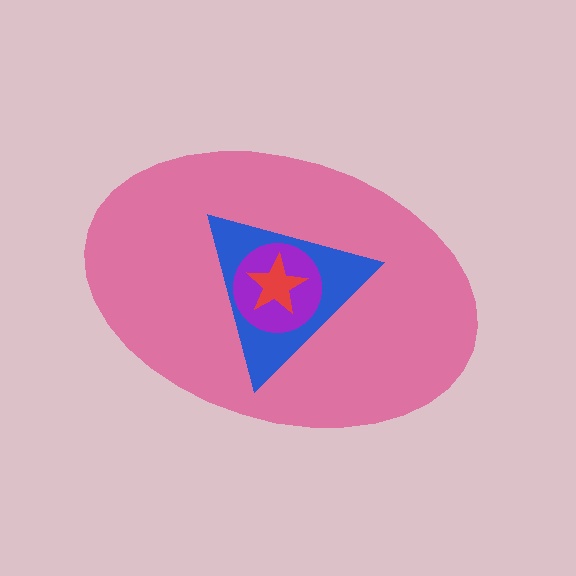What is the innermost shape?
The red star.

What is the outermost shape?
The pink ellipse.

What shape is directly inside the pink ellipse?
The blue triangle.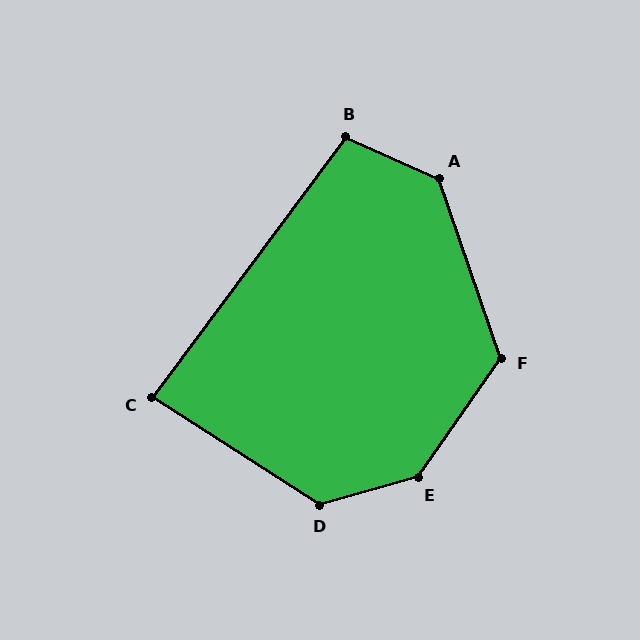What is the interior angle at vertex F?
Approximately 126 degrees (obtuse).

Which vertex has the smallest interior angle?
C, at approximately 86 degrees.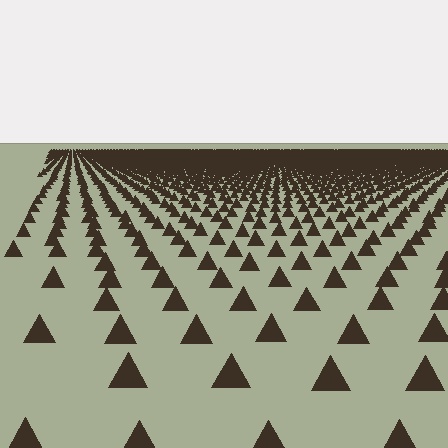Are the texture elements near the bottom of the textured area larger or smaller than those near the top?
Larger. Near the bottom, elements are closer to the viewer and appear at a bigger on-screen size.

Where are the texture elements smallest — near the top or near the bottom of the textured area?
Near the top.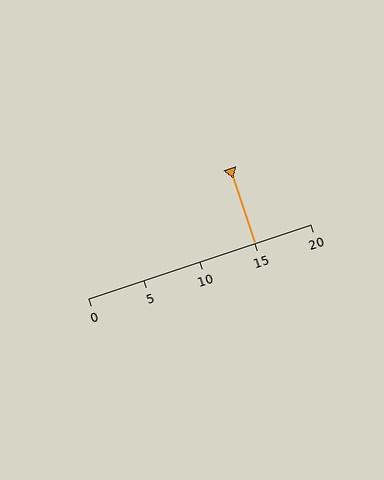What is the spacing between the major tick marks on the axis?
The major ticks are spaced 5 apart.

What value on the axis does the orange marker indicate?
The marker indicates approximately 15.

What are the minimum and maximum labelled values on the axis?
The axis runs from 0 to 20.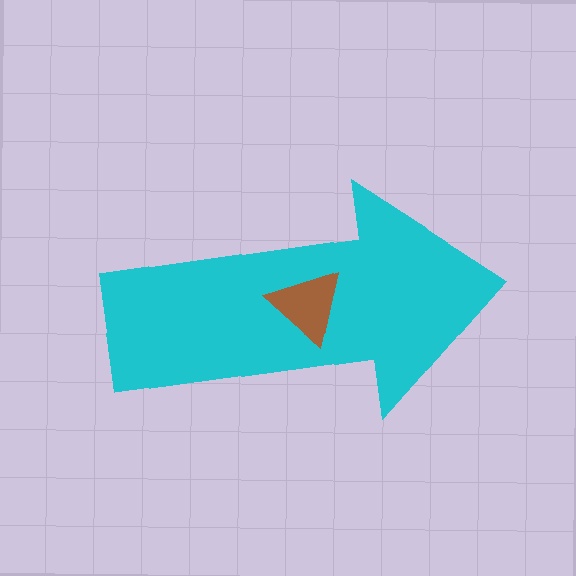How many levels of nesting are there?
2.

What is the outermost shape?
The cyan arrow.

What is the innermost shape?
The brown triangle.